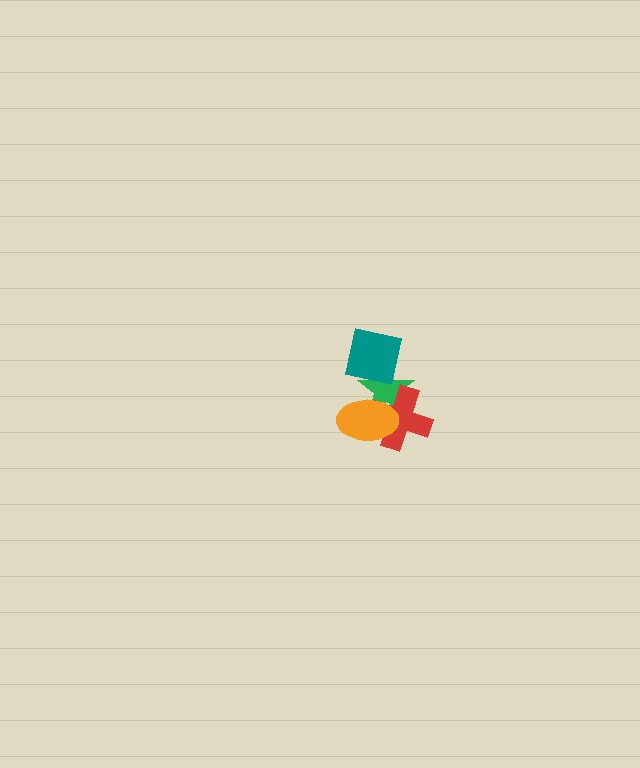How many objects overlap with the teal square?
1 object overlaps with the teal square.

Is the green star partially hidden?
Yes, it is partially covered by another shape.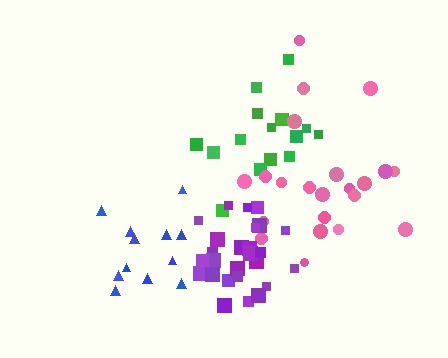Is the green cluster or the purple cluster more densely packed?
Purple.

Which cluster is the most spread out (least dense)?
Blue.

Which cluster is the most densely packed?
Purple.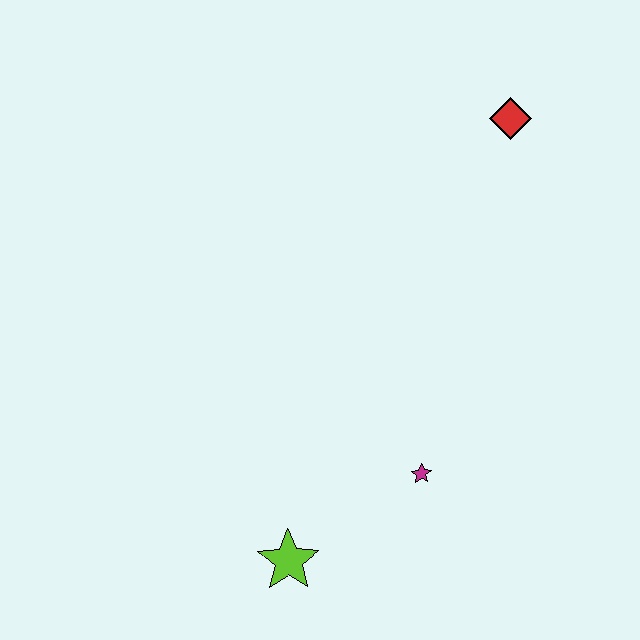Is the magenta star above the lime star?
Yes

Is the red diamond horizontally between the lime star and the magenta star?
No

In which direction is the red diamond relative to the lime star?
The red diamond is above the lime star.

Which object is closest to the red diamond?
The magenta star is closest to the red diamond.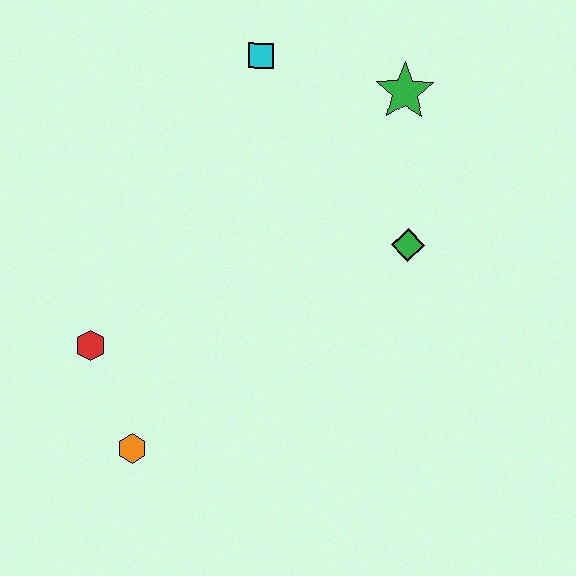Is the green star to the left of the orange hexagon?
No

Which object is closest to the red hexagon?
The orange hexagon is closest to the red hexagon.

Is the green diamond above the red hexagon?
Yes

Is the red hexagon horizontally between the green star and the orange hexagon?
No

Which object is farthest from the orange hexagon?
The green star is farthest from the orange hexagon.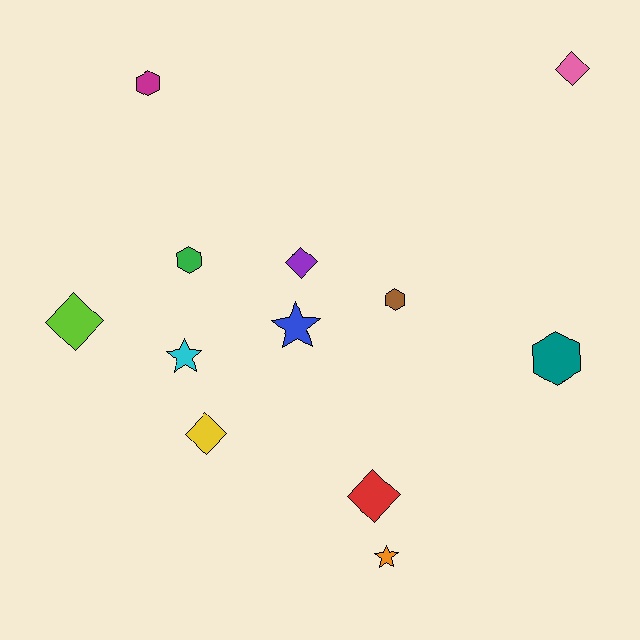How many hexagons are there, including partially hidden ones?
There are 4 hexagons.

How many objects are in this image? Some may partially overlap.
There are 12 objects.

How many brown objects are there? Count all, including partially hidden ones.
There is 1 brown object.